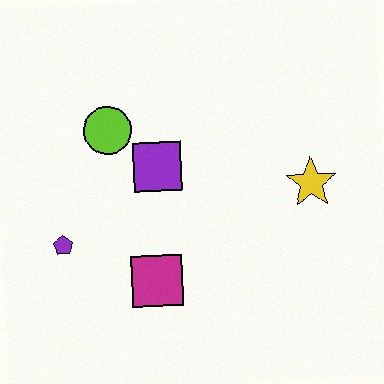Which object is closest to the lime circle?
The purple square is closest to the lime circle.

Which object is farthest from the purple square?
The yellow star is farthest from the purple square.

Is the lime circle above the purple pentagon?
Yes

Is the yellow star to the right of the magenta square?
Yes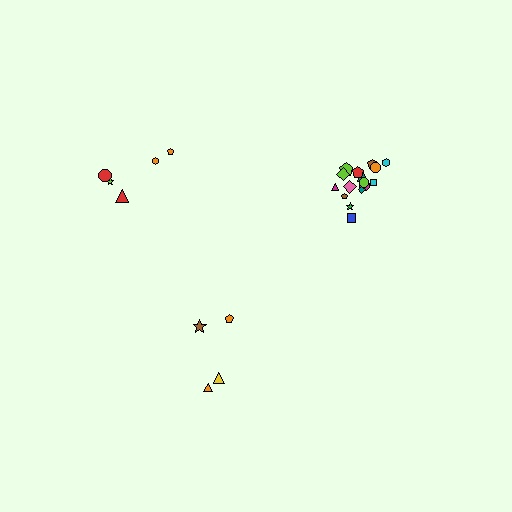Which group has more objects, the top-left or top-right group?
The top-right group.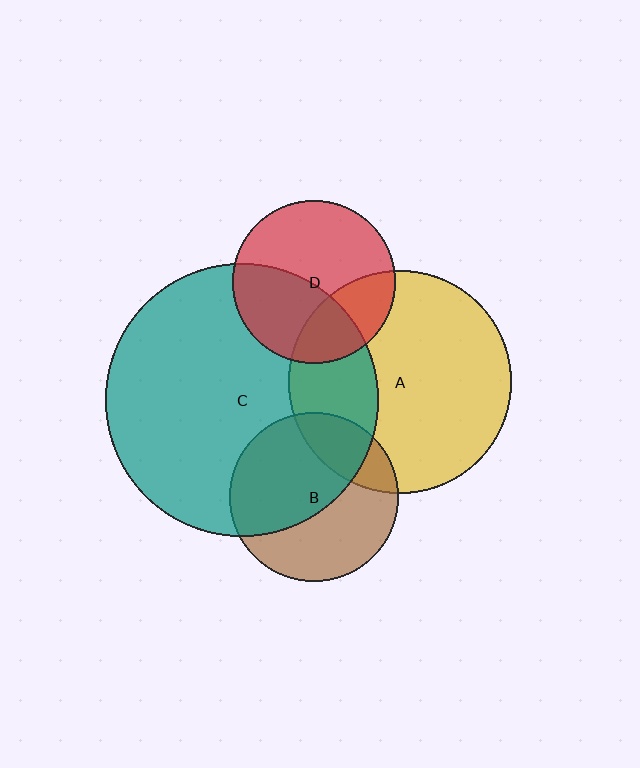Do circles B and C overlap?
Yes.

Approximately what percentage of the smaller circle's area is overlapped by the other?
Approximately 55%.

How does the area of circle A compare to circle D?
Approximately 1.9 times.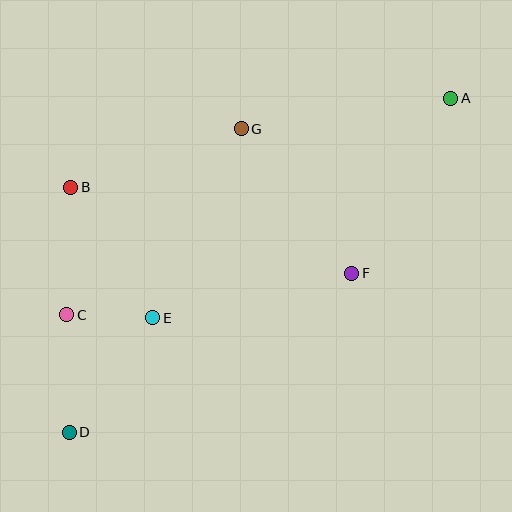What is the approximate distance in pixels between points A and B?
The distance between A and B is approximately 390 pixels.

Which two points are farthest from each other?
Points A and D are farthest from each other.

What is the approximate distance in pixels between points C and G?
The distance between C and G is approximately 255 pixels.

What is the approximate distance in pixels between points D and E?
The distance between D and E is approximately 141 pixels.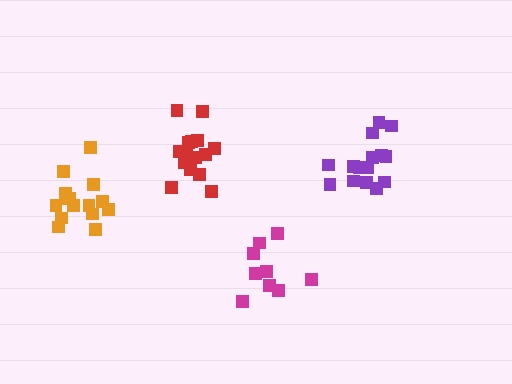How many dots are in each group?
Group 1: 15 dots, Group 2: 9 dots, Group 3: 15 dots, Group 4: 15 dots (54 total).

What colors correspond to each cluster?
The clusters are colored: orange, magenta, red, purple.